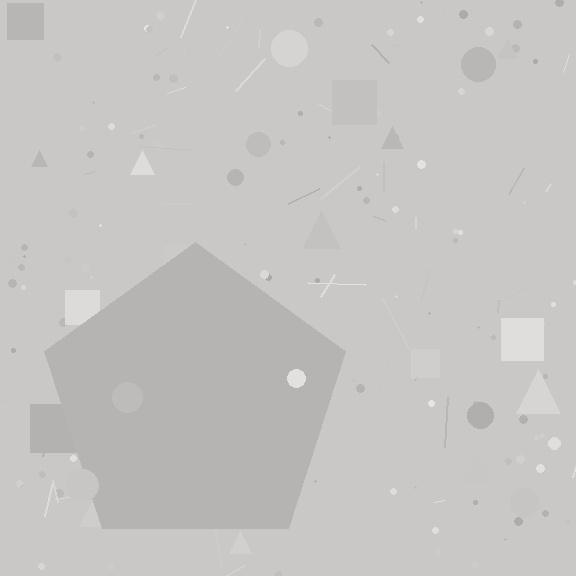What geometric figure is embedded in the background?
A pentagon is embedded in the background.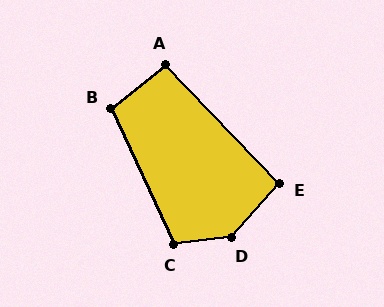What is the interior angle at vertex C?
Approximately 108 degrees (obtuse).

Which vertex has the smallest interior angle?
E, at approximately 94 degrees.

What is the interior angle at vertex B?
Approximately 104 degrees (obtuse).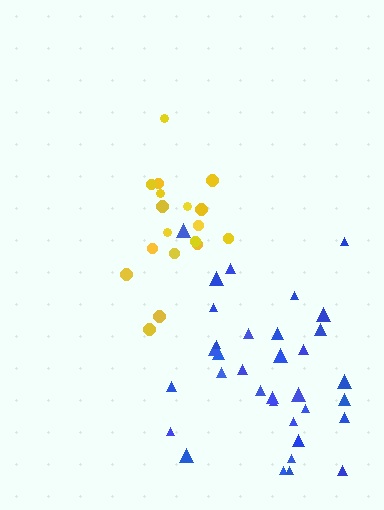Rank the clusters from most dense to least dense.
blue, yellow.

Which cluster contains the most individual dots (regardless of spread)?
Blue (34).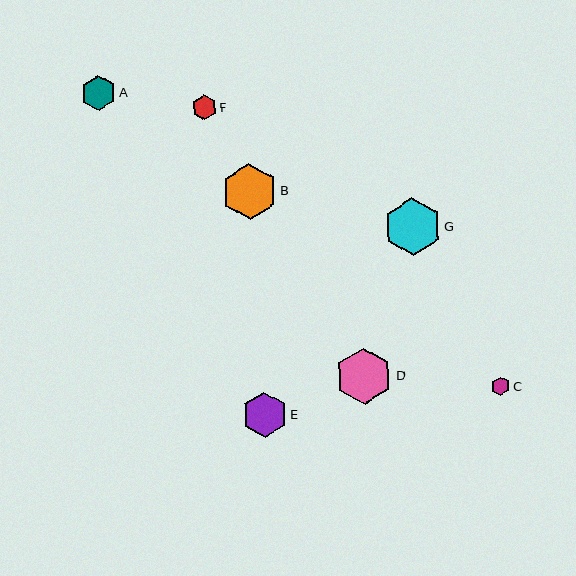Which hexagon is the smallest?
Hexagon C is the smallest with a size of approximately 19 pixels.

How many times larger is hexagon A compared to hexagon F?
Hexagon A is approximately 1.4 times the size of hexagon F.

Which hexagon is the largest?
Hexagon G is the largest with a size of approximately 57 pixels.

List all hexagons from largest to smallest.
From largest to smallest: G, D, B, E, A, F, C.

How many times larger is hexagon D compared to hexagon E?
Hexagon D is approximately 1.3 times the size of hexagon E.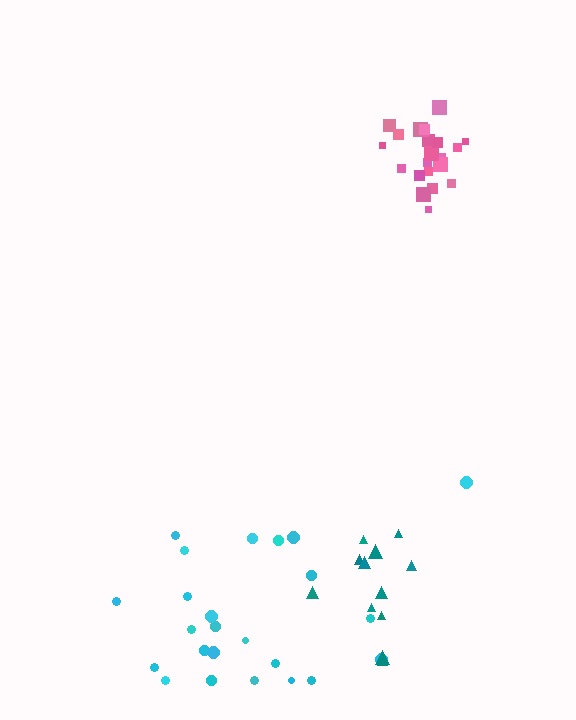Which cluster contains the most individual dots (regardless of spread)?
Cyan (24).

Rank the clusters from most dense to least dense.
pink, teal, cyan.